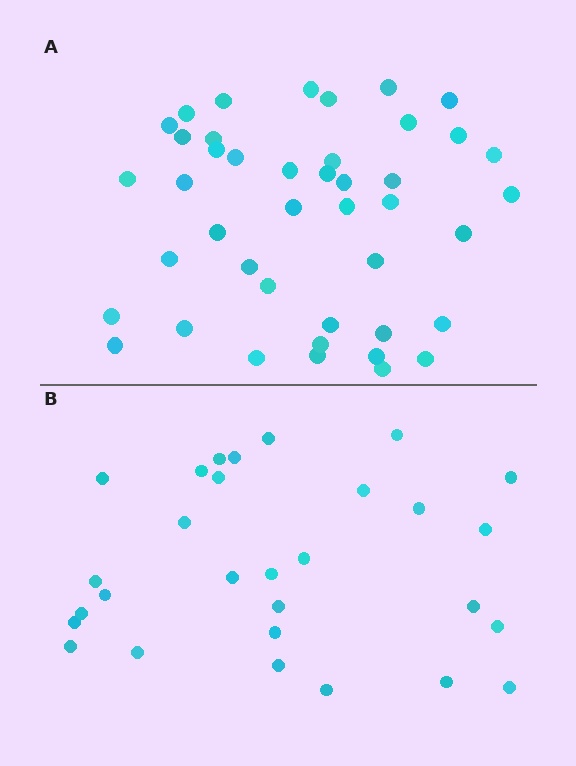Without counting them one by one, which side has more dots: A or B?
Region A (the top region) has more dots.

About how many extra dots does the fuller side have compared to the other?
Region A has approximately 15 more dots than region B.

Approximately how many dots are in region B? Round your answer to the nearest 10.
About 30 dots. (The exact count is 29, which rounds to 30.)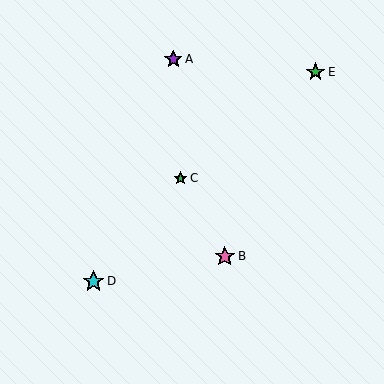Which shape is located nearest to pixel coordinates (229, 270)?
The pink star (labeled B) at (225, 256) is nearest to that location.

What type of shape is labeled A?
Shape A is a purple star.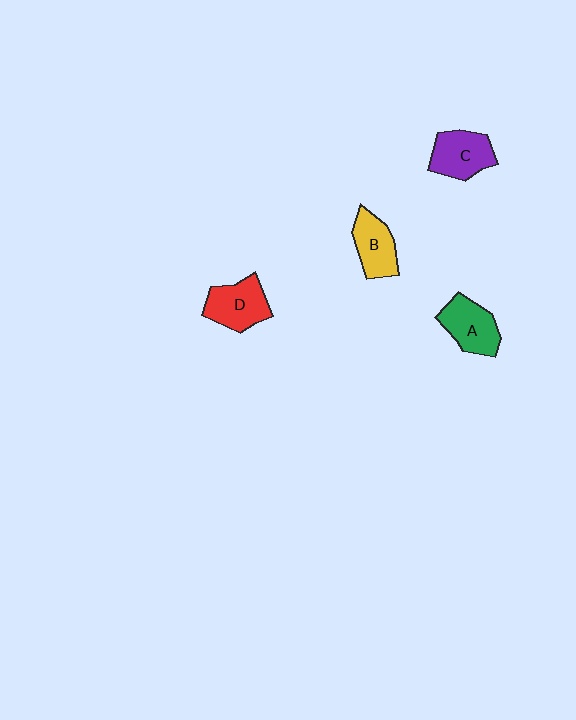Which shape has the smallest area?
Shape B (yellow).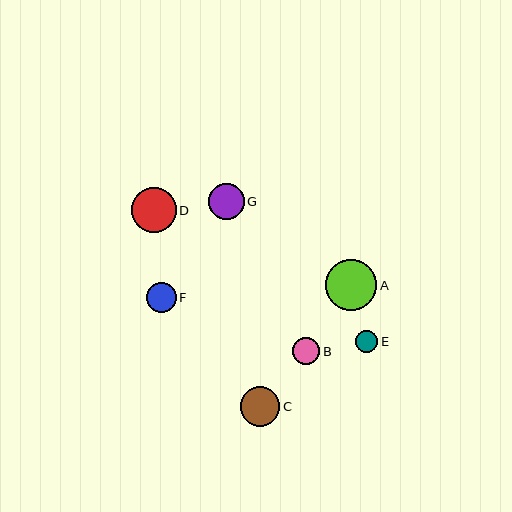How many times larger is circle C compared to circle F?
Circle C is approximately 1.3 times the size of circle F.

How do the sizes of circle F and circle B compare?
Circle F and circle B are approximately the same size.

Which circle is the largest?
Circle A is the largest with a size of approximately 51 pixels.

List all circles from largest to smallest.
From largest to smallest: A, D, C, G, F, B, E.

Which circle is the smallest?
Circle E is the smallest with a size of approximately 22 pixels.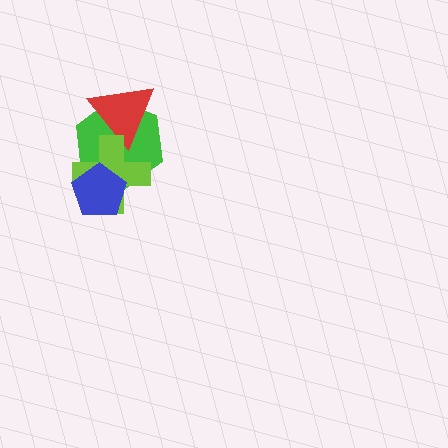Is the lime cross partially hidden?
Yes, it is partially covered by another shape.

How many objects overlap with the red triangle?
2 objects overlap with the red triangle.